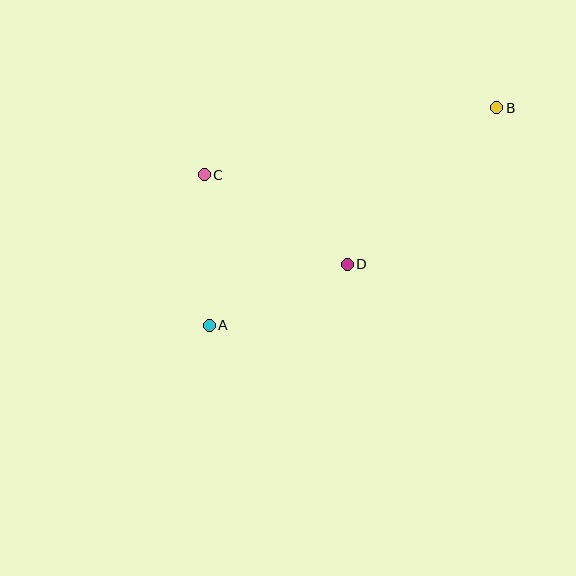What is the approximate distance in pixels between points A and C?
The distance between A and C is approximately 151 pixels.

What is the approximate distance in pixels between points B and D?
The distance between B and D is approximately 217 pixels.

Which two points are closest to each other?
Points A and D are closest to each other.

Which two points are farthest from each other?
Points A and B are farthest from each other.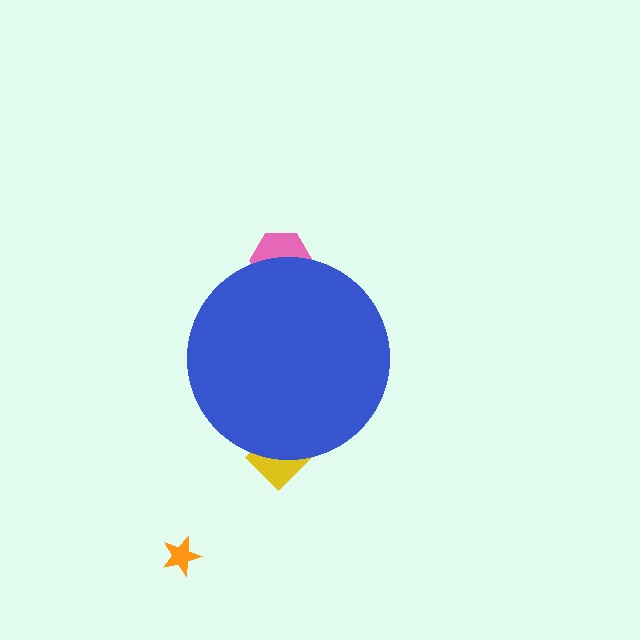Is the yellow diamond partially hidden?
Yes, the yellow diamond is partially hidden behind the blue circle.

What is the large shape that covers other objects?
A blue circle.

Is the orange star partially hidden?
No, the orange star is fully visible.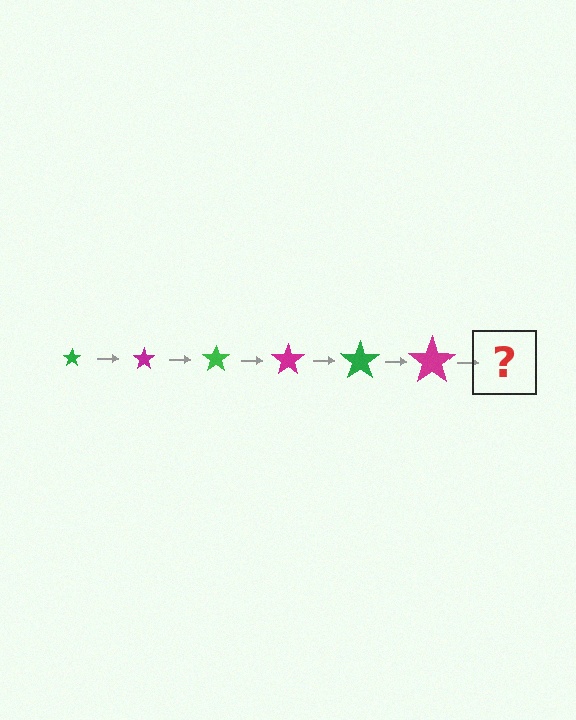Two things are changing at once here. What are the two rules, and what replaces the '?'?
The two rules are that the star grows larger each step and the color cycles through green and magenta. The '?' should be a green star, larger than the previous one.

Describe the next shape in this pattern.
It should be a green star, larger than the previous one.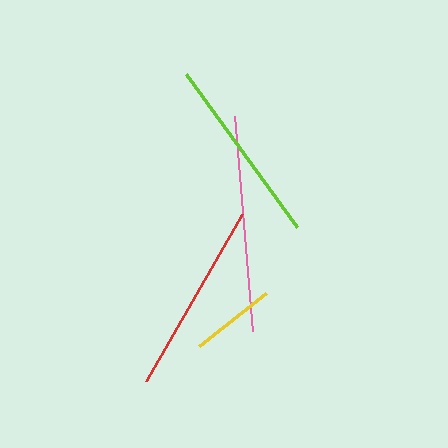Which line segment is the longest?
The pink line is the longest at approximately 215 pixels.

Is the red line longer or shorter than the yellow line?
The red line is longer than the yellow line.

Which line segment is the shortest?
The yellow line is the shortest at approximately 86 pixels.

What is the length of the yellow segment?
The yellow segment is approximately 86 pixels long.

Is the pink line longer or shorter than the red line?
The pink line is longer than the red line.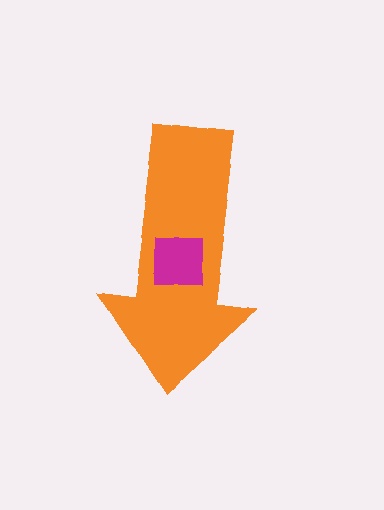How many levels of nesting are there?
2.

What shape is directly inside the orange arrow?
The magenta square.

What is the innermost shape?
The magenta square.